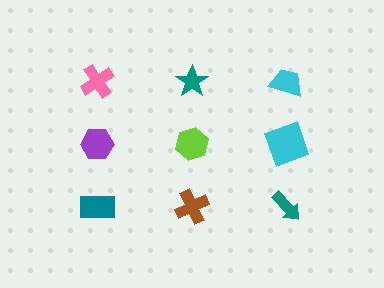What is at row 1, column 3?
A cyan trapezoid.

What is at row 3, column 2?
A brown cross.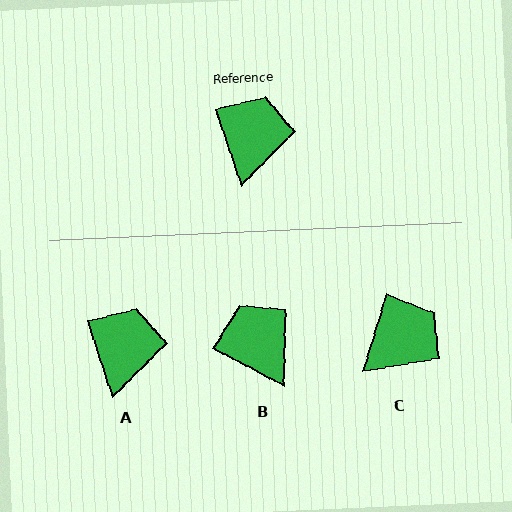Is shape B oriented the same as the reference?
No, it is off by about 44 degrees.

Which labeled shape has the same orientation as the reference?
A.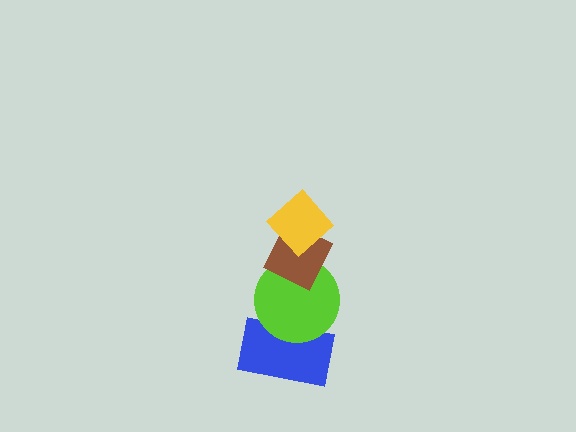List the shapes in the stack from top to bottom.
From top to bottom: the yellow diamond, the brown diamond, the lime circle, the blue rectangle.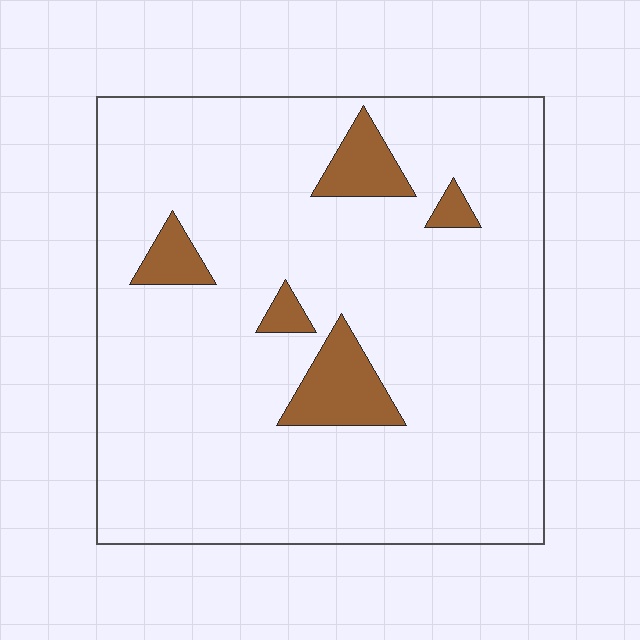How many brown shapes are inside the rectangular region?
5.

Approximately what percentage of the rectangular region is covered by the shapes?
Approximately 10%.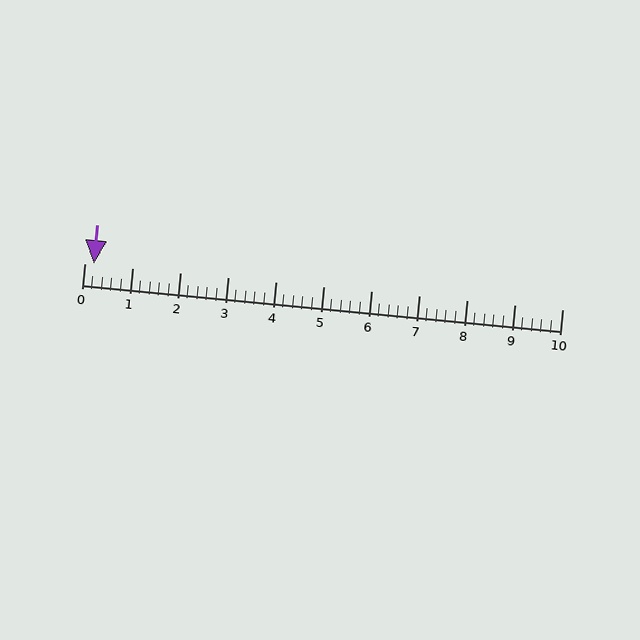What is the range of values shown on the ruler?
The ruler shows values from 0 to 10.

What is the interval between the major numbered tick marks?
The major tick marks are spaced 1 units apart.